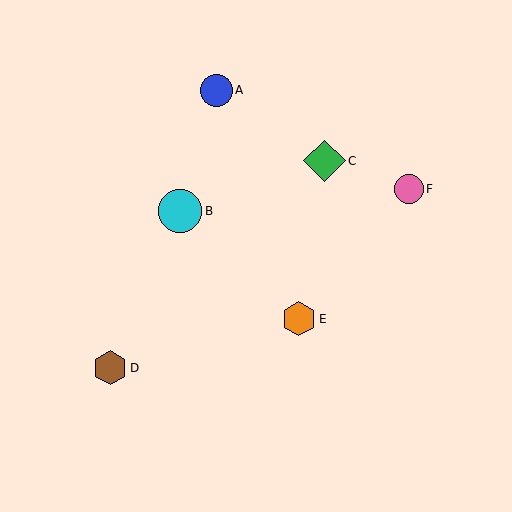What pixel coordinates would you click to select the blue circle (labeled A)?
Click at (216, 90) to select the blue circle A.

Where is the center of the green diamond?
The center of the green diamond is at (324, 161).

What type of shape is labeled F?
Shape F is a pink circle.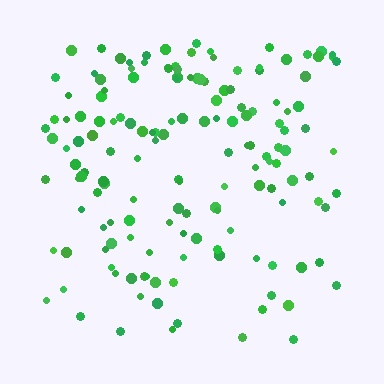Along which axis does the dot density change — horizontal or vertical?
Vertical.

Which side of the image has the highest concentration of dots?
The top.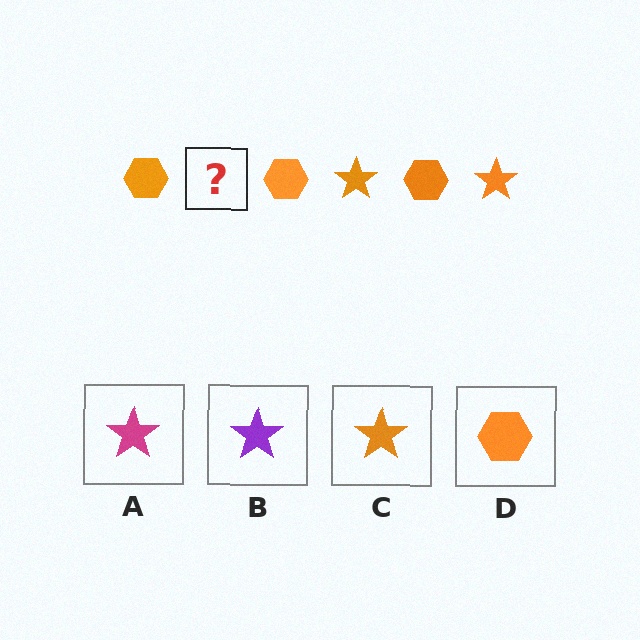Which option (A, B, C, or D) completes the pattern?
C.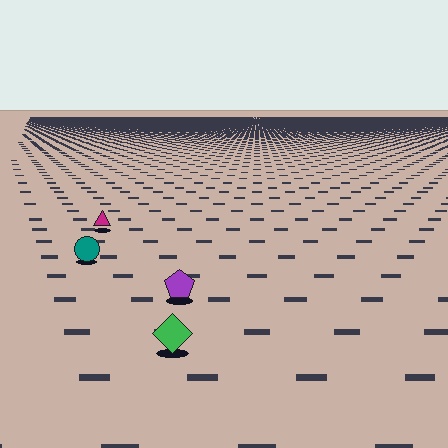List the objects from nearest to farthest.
From nearest to farthest: the green diamond, the purple pentagon, the teal circle, the magenta triangle.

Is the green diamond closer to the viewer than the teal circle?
Yes. The green diamond is closer — you can tell from the texture gradient: the ground texture is coarser near it.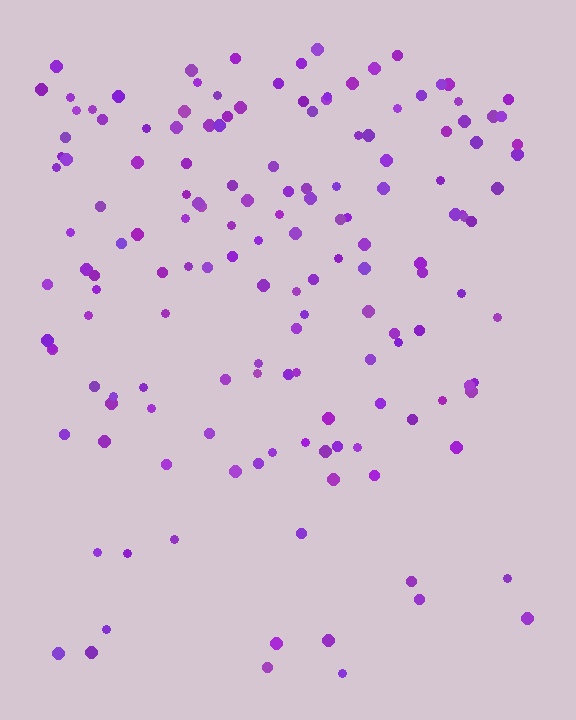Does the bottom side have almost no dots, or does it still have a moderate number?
Still a moderate number, just noticeably fewer than the top.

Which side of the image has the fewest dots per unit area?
The bottom.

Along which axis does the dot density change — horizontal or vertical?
Vertical.